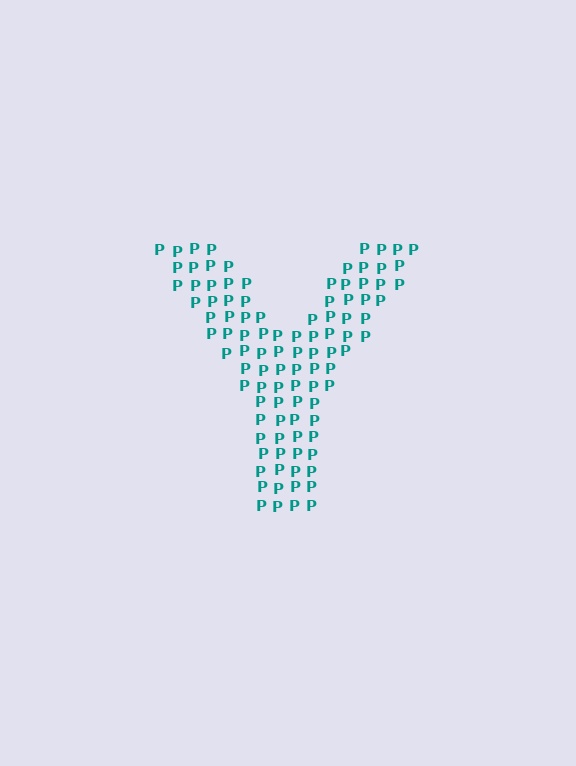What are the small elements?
The small elements are letter P's.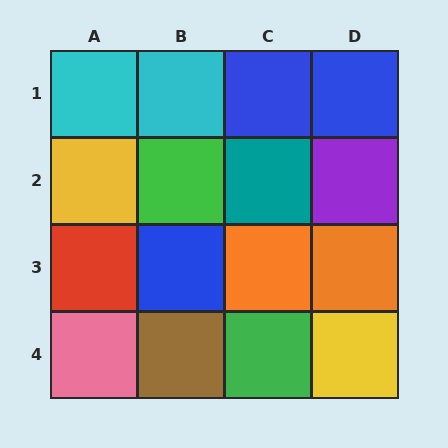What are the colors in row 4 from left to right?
Pink, brown, green, yellow.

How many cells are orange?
2 cells are orange.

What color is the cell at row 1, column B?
Cyan.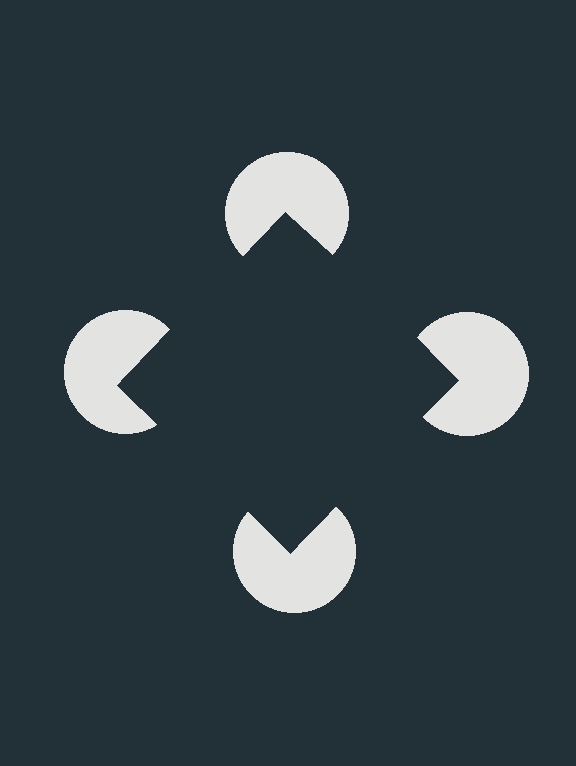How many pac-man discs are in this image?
There are 4 — one at each vertex of the illusory square.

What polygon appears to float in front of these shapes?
An illusory square — its edges are inferred from the aligned wedge cuts in the pac-man discs, not physically drawn.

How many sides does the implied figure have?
4 sides.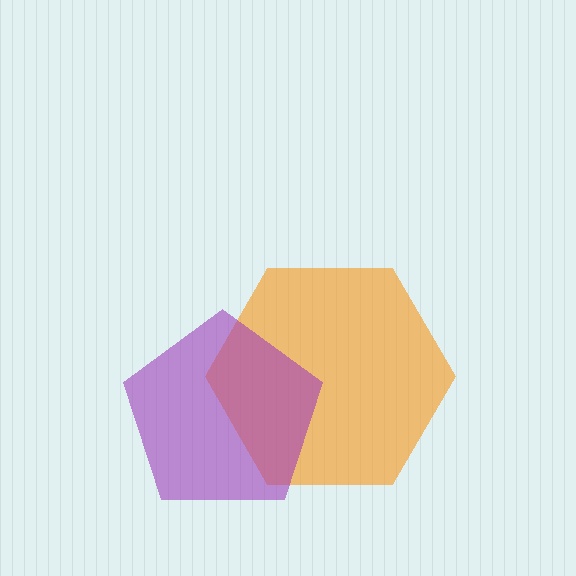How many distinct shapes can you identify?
There are 2 distinct shapes: an orange hexagon, a purple pentagon.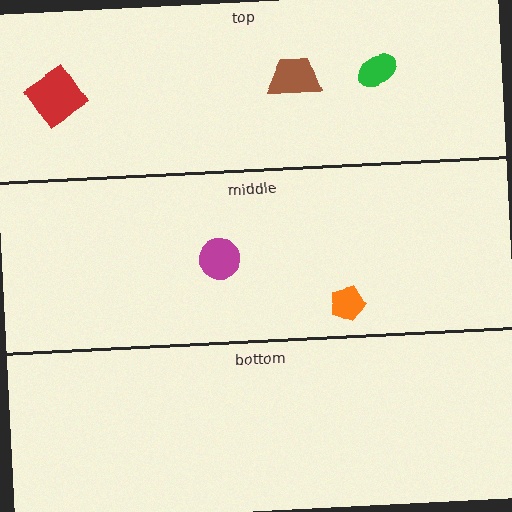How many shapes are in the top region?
3.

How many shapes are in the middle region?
2.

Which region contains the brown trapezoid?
The top region.